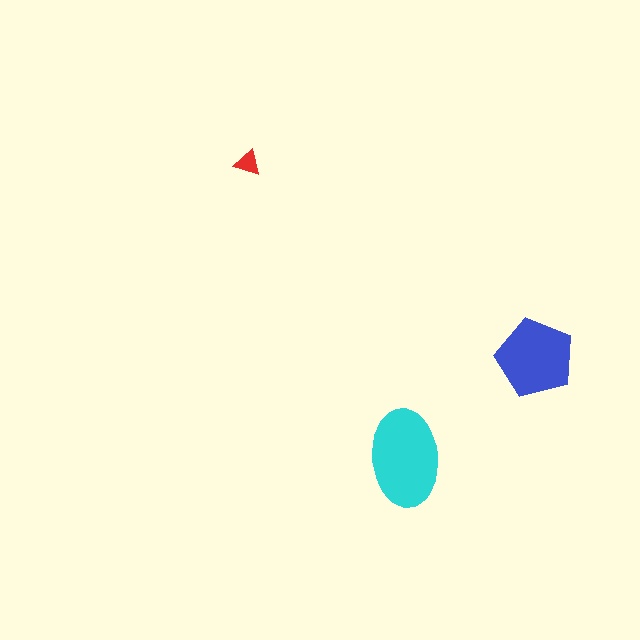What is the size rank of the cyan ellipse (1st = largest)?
1st.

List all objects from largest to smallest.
The cyan ellipse, the blue pentagon, the red triangle.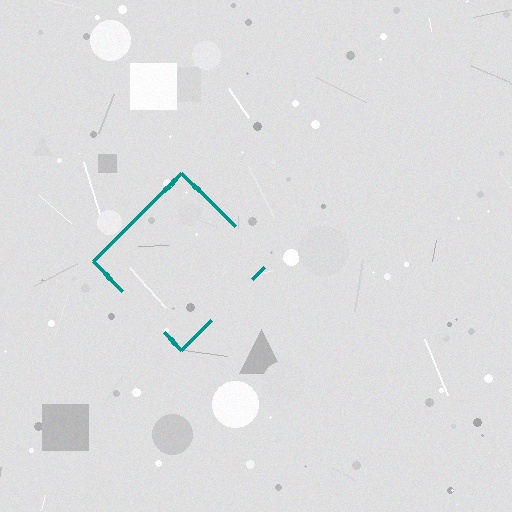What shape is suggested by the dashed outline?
The dashed outline suggests a diamond.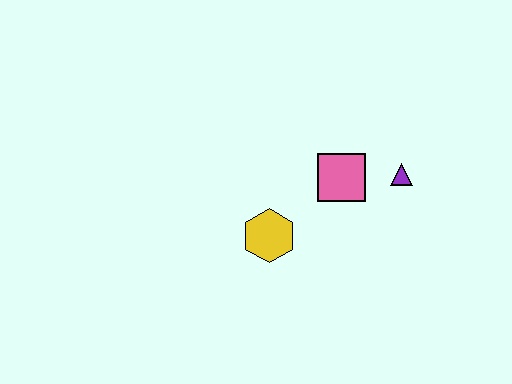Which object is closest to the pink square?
The purple triangle is closest to the pink square.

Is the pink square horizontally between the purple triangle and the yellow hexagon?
Yes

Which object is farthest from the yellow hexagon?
The purple triangle is farthest from the yellow hexagon.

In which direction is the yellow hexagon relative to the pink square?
The yellow hexagon is to the left of the pink square.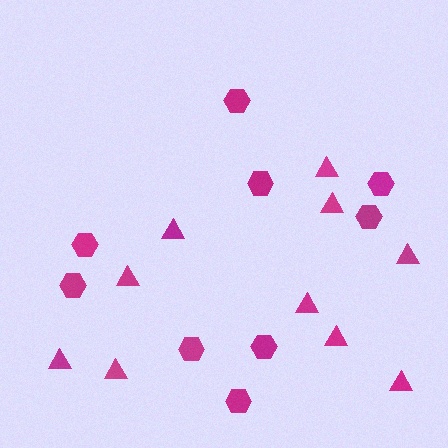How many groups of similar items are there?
There are 2 groups: one group of hexagons (9) and one group of triangles (10).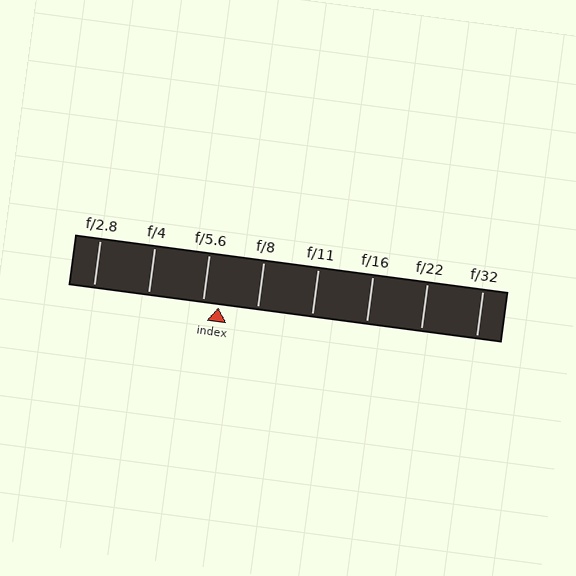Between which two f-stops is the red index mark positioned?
The index mark is between f/5.6 and f/8.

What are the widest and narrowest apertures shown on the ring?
The widest aperture shown is f/2.8 and the narrowest is f/32.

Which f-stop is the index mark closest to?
The index mark is closest to f/5.6.